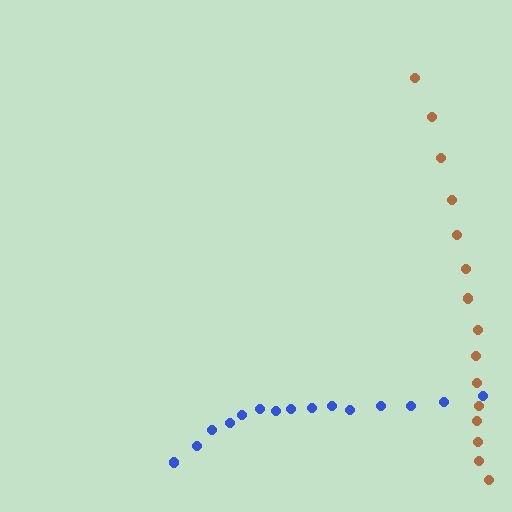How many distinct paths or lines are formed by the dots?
There are 2 distinct paths.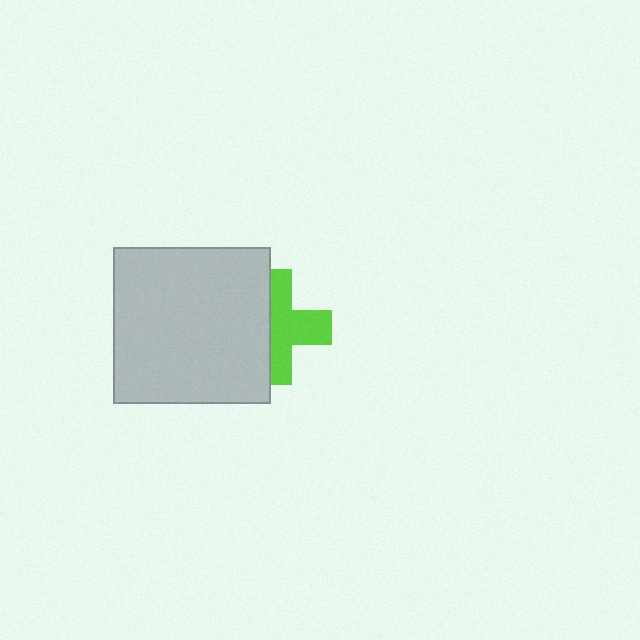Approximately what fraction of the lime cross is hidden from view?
Roughly 45% of the lime cross is hidden behind the light gray square.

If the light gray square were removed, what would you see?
You would see the complete lime cross.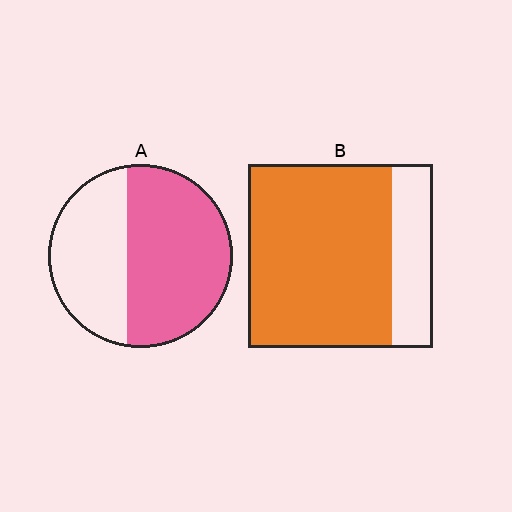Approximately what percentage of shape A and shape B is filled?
A is approximately 60% and B is approximately 80%.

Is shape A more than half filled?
Yes.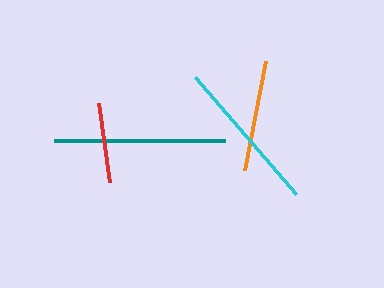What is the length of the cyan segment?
The cyan segment is approximately 154 pixels long.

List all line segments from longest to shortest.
From longest to shortest: teal, cyan, orange, red.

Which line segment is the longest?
The teal line is the longest at approximately 171 pixels.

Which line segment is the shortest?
The red line is the shortest at approximately 80 pixels.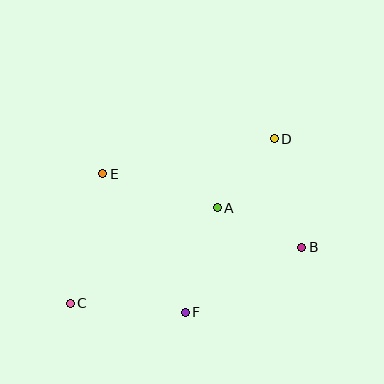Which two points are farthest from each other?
Points C and D are farthest from each other.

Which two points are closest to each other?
Points A and D are closest to each other.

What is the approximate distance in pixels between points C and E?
The distance between C and E is approximately 134 pixels.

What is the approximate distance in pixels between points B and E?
The distance between B and E is approximately 213 pixels.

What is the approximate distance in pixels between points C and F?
The distance between C and F is approximately 115 pixels.